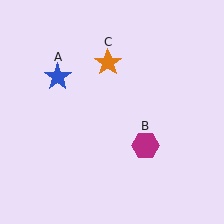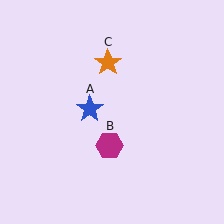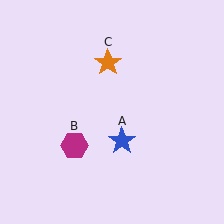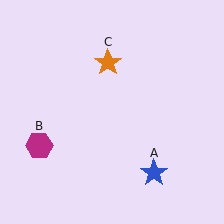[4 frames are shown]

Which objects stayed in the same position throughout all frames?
Orange star (object C) remained stationary.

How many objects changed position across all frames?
2 objects changed position: blue star (object A), magenta hexagon (object B).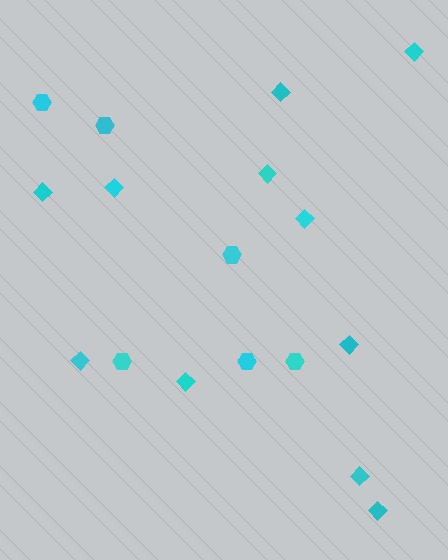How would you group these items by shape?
There are 2 groups: one group of diamonds (11) and one group of hexagons (6).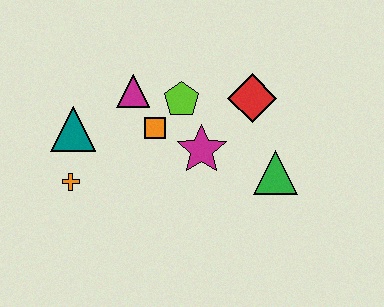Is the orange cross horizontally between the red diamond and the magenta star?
No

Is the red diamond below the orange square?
No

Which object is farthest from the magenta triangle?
The green triangle is farthest from the magenta triangle.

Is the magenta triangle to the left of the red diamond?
Yes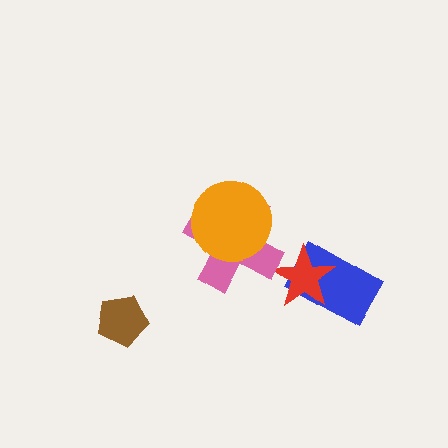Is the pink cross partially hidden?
Yes, it is partially covered by another shape.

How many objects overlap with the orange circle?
1 object overlaps with the orange circle.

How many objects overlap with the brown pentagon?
0 objects overlap with the brown pentagon.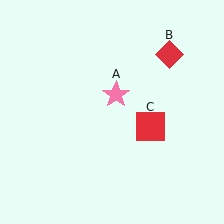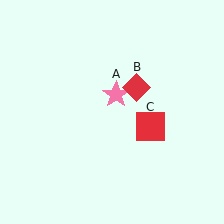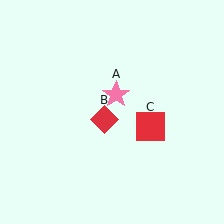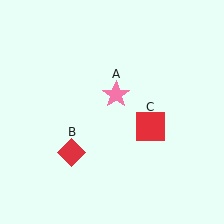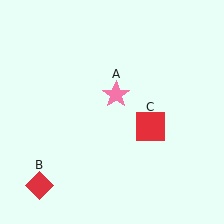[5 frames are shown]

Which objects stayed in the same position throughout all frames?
Pink star (object A) and red square (object C) remained stationary.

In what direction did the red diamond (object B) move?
The red diamond (object B) moved down and to the left.